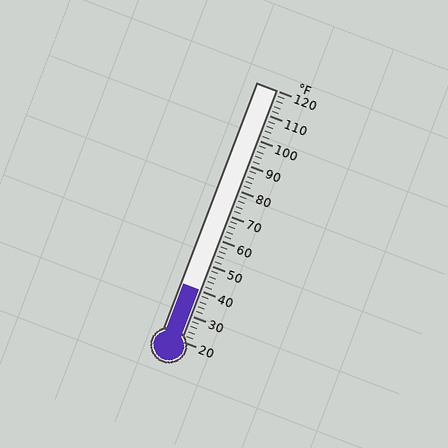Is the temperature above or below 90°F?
The temperature is below 90°F.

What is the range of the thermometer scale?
The thermometer scale ranges from 20°F to 120°F.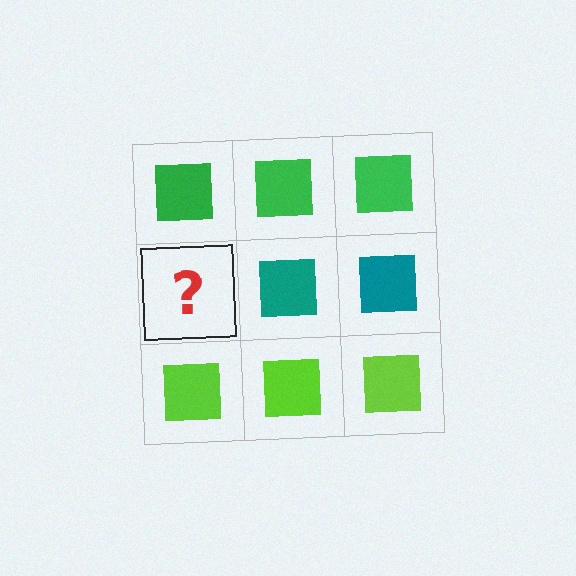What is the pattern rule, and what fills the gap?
The rule is that each row has a consistent color. The gap should be filled with a teal square.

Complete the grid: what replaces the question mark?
The question mark should be replaced with a teal square.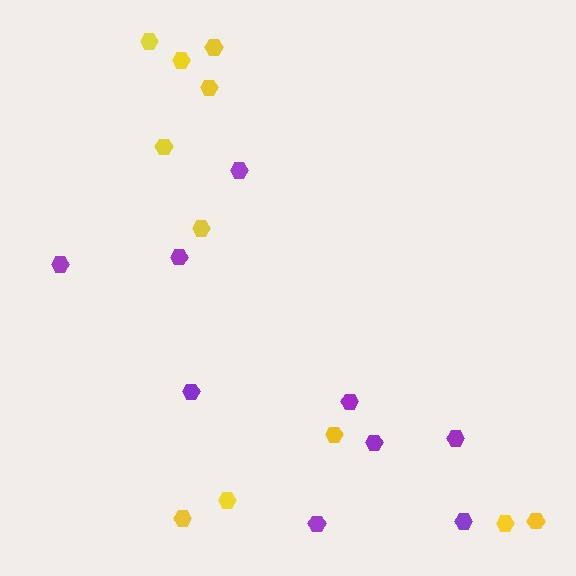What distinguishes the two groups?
There are 2 groups: one group of yellow hexagons (11) and one group of purple hexagons (9).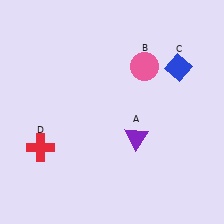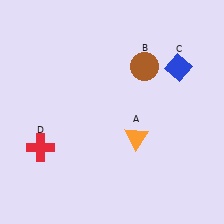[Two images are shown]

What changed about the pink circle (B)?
In Image 1, B is pink. In Image 2, it changed to brown.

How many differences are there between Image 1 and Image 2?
There are 2 differences between the two images.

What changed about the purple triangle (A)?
In Image 1, A is purple. In Image 2, it changed to orange.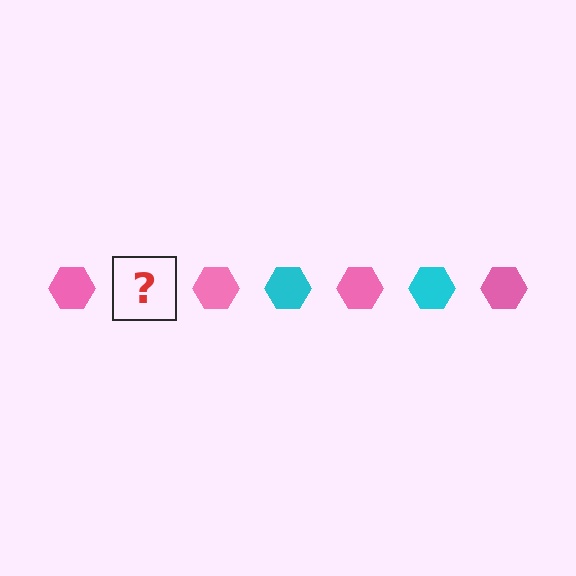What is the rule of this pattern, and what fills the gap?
The rule is that the pattern cycles through pink, cyan hexagons. The gap should be filled with a cyan hexagon.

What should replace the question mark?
The question mark should be replaced with a cyan hexagon.